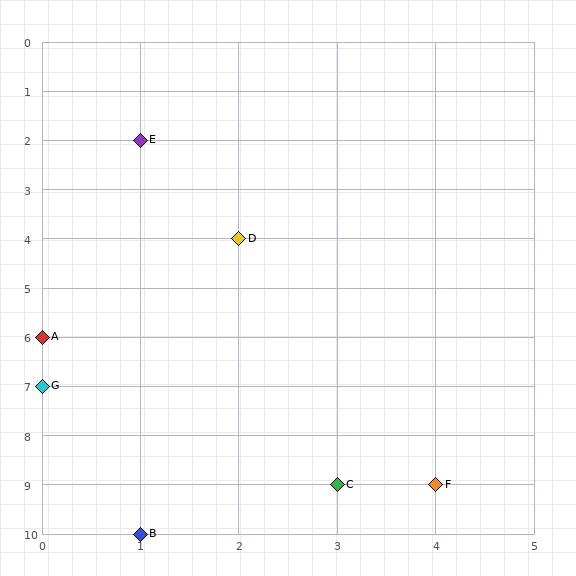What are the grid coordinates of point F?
Point F is at grid coordinates (4, 9).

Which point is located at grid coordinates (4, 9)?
Point F is at (4, 9).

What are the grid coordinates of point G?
Point G is at grid coordinates (0, 7).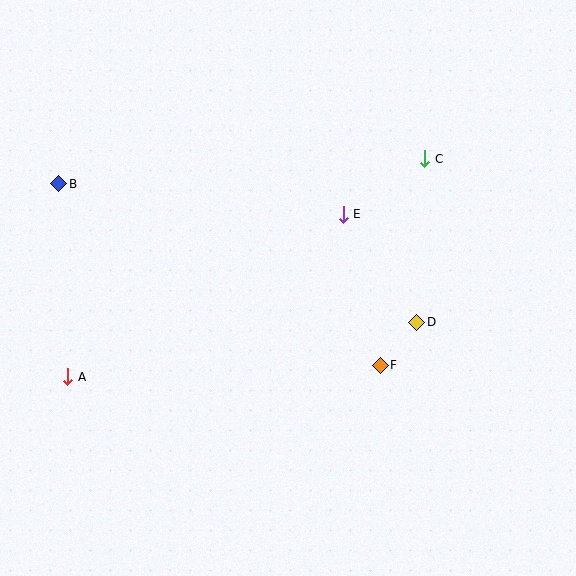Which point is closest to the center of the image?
Point E at (343, 214) is closest to the center.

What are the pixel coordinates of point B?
Point B is at (59, 184).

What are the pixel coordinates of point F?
Point F is at (380, 365).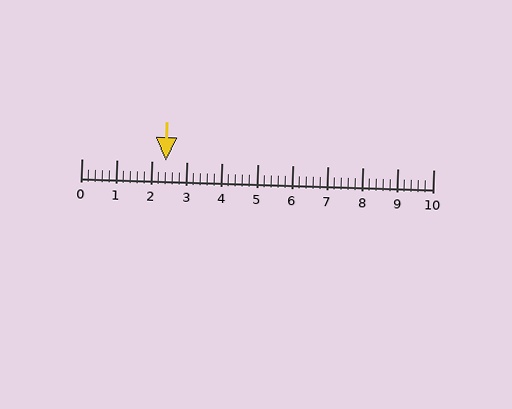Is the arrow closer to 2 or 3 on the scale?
The arrow is closer to 2.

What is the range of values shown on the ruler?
The ruler shows values from 0 to 10.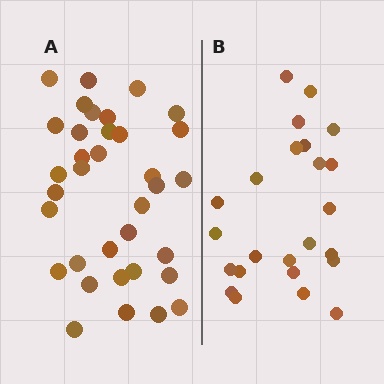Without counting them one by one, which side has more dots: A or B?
Region A (the left region) has more dots.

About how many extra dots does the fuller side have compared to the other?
Region A has roughly 12 or so more dots than region B.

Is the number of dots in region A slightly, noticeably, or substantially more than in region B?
Region A has substantially more. The ratio is roughly 1.5 to 1.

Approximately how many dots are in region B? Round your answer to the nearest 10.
About 20 dots. (The exact count is 24, which rounds to 20.)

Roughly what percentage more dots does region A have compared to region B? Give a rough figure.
About 45% more.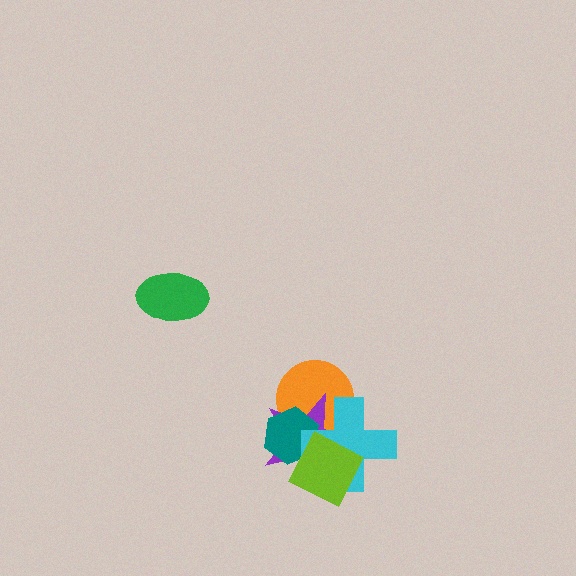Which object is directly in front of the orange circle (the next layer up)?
The purple star is directly in front of the orange circle.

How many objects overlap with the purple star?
4 objects overlap with the purple star.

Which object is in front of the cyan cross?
The lime diamond is in front of the cyan cross.